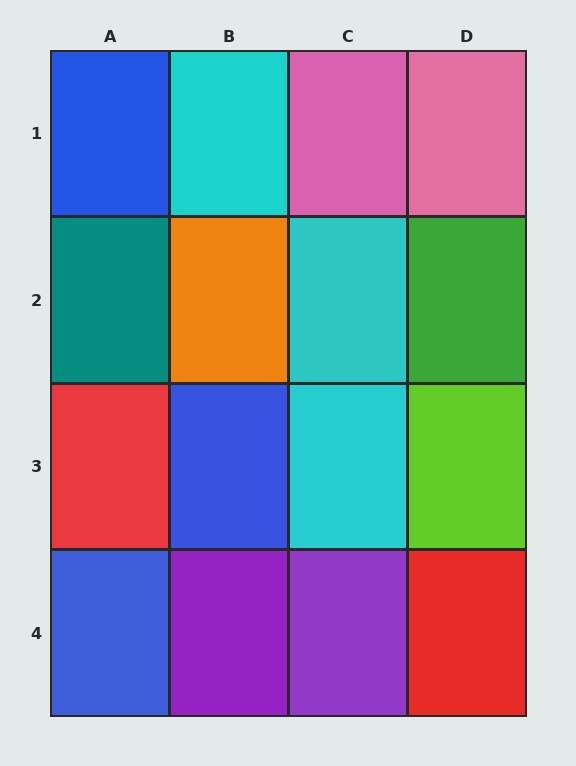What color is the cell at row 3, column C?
Cyan.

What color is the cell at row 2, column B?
Orange.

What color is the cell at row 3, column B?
Blue.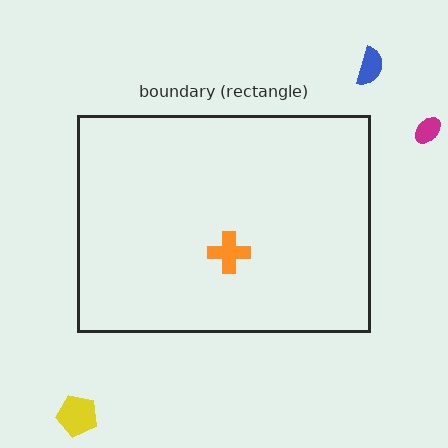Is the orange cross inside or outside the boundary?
Inside.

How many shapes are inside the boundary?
1 inside, 3 outside.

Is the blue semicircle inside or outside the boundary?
Outside.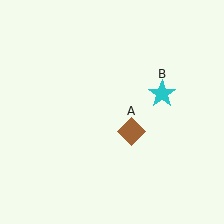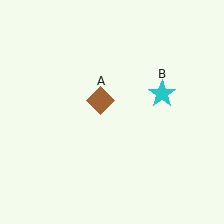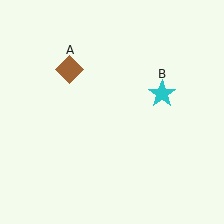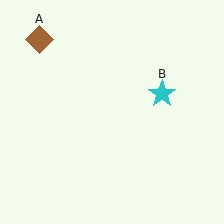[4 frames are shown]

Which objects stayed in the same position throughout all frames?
Cyan star (object B) remained stationary.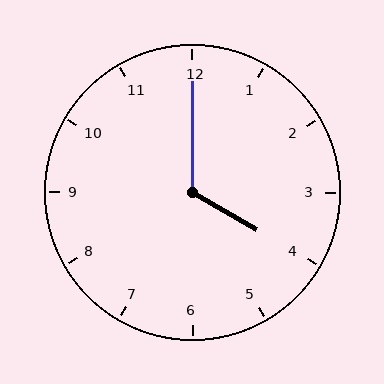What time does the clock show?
4:00.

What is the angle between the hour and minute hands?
Approximately 120 degrees.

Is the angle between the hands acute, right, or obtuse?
It is obtuse.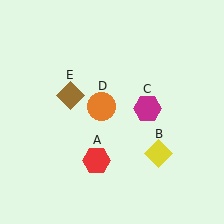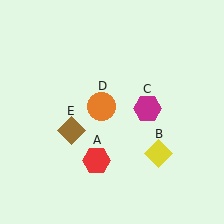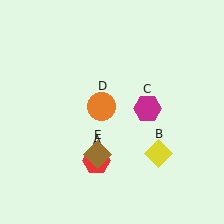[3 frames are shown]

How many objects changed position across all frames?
1 object changed position: brown diamond (object E).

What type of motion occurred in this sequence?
The brown diamond (object E) rotated counterclockwise around the center of the scene.